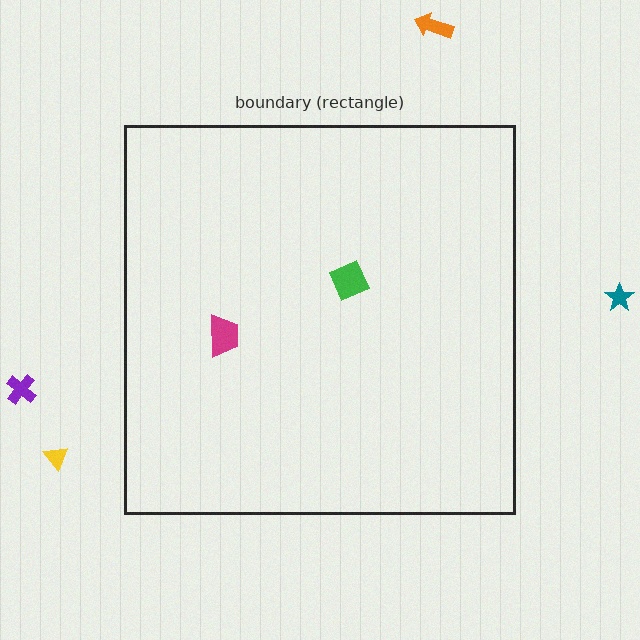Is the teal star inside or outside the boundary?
Outside.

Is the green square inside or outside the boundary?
Inside.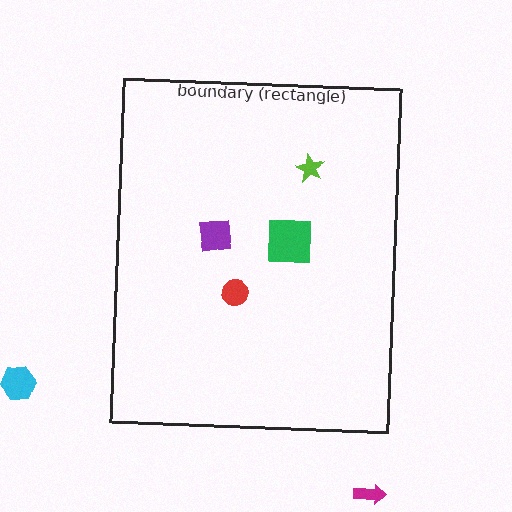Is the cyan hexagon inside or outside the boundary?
Outside.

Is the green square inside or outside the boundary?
Inside.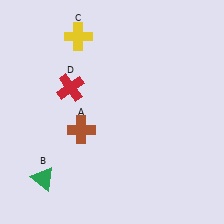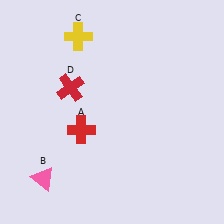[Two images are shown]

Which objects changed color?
A changed from brown to red. B changed from green to pink.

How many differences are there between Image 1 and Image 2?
There are 2 differences between the two images.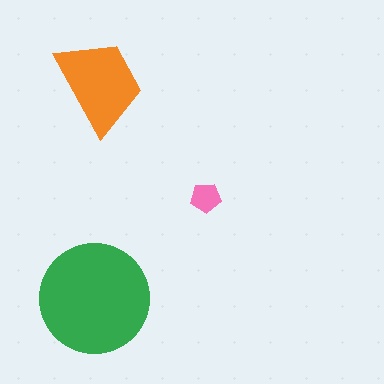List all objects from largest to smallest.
The green circle, the orange trapezoid, the pink pentagon.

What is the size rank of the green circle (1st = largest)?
1st.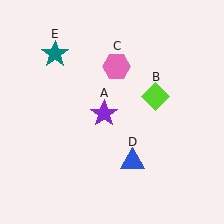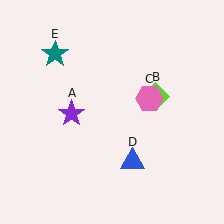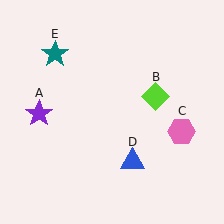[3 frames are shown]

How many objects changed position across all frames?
2 objects changed position: purple star (object A), pink hexagon (object C).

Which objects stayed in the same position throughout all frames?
Lime diamond (object B) and blue triangle (object D) and teal star (object E) remained stationary.